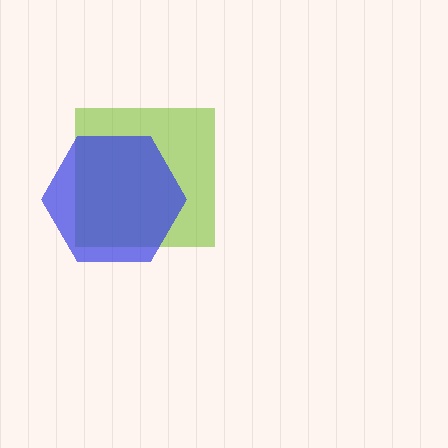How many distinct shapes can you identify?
There are 2 distinct shapes: a lime square, a blue hexagon.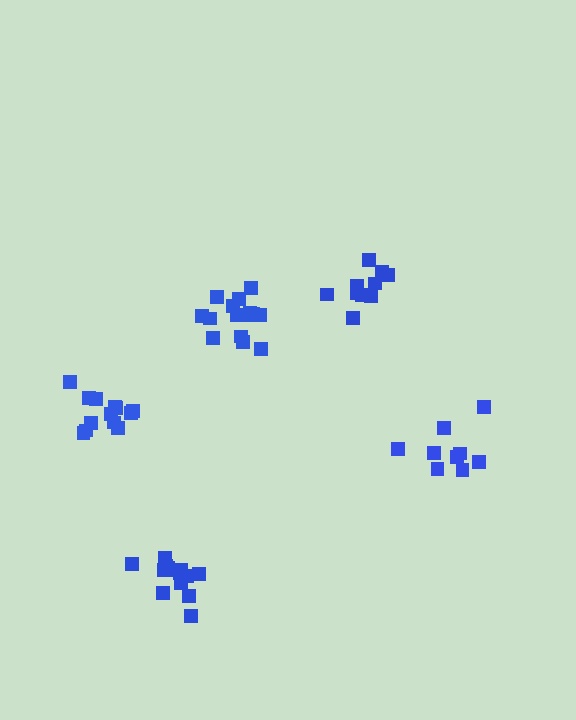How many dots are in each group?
Group 1: 15 dots, Group 2: 10 dots, Group 3: 13 dots, Group 4: 14 dots, Group 5: 9 dots (61 total).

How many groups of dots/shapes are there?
There are 5 groups.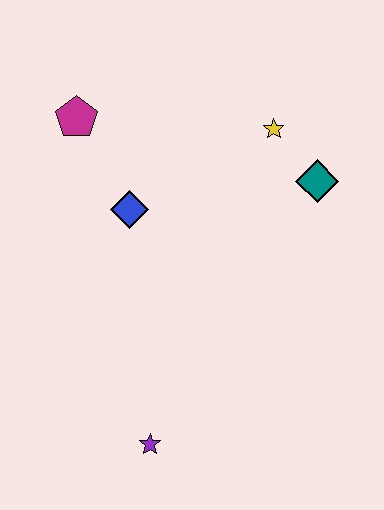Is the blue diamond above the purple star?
Yes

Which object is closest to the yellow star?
The teal diamond is closest to the yellow star.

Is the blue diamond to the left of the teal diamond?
Yes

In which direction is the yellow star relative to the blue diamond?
The yellow star is to the right of the blue diamond.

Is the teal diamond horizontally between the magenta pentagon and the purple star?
No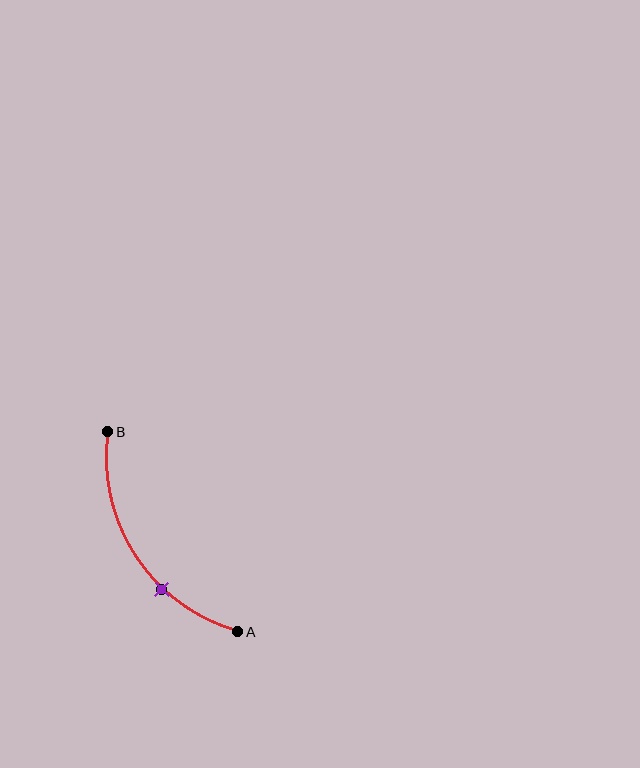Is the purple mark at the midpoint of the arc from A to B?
No. The purple mark lies on the arc but is closer to endpoint A. The arc midpoint would be at the point on the curve equidistant along the arc from both A and B.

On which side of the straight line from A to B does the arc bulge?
The arc bulges to the left of the straight line connecting A and B.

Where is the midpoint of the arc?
The arc midpoint is the point on the curve farthest from the straight line joining A and B. It sits to the left of that line.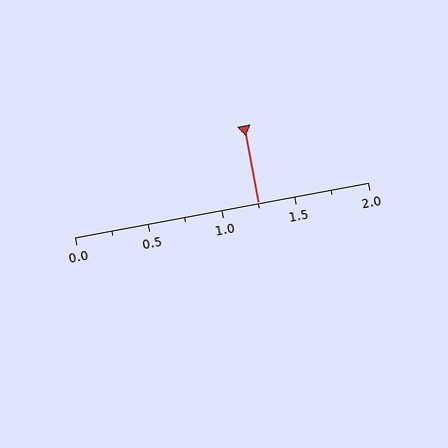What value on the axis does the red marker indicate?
The marker indicates approximately 1.25.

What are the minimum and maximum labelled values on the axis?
The axis runs from 0.0 to 2.0.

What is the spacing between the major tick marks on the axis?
The major ticks are spaced 0.5 apart.